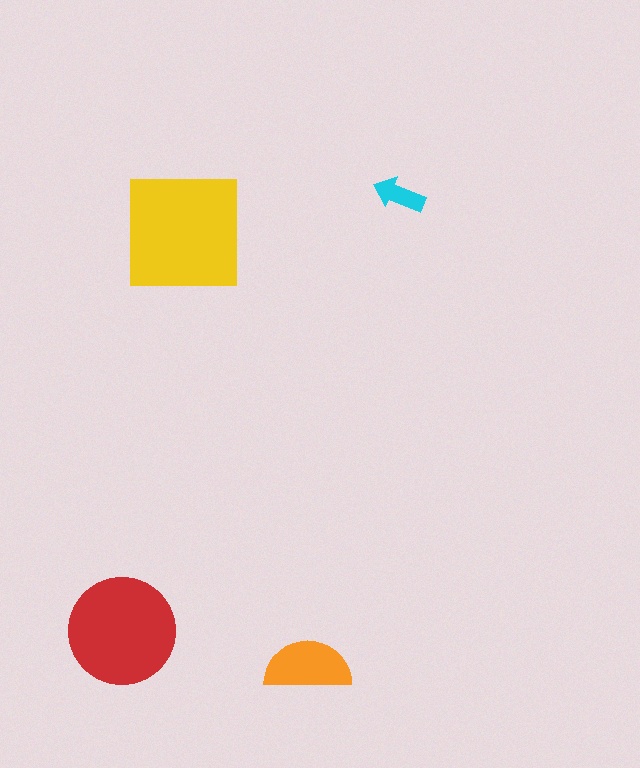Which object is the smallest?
The cyan arrow.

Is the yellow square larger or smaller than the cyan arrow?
Larger.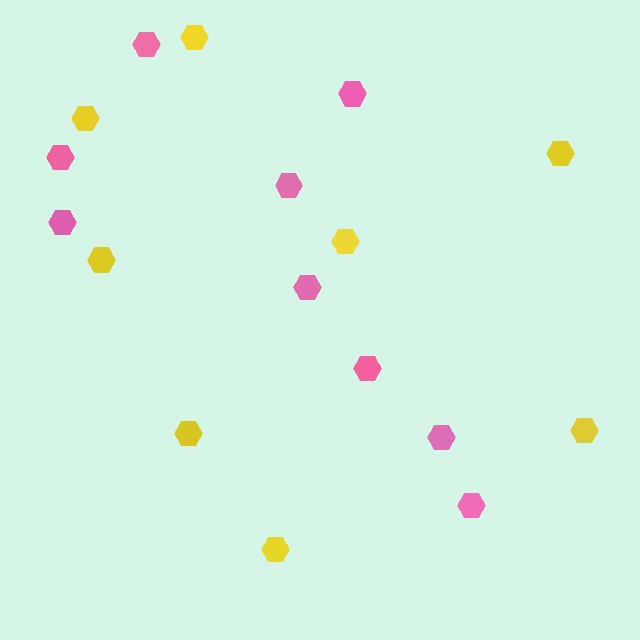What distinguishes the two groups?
There are 2 groups: one group of pink hexagons (9) and one group of yellow hexagons (8).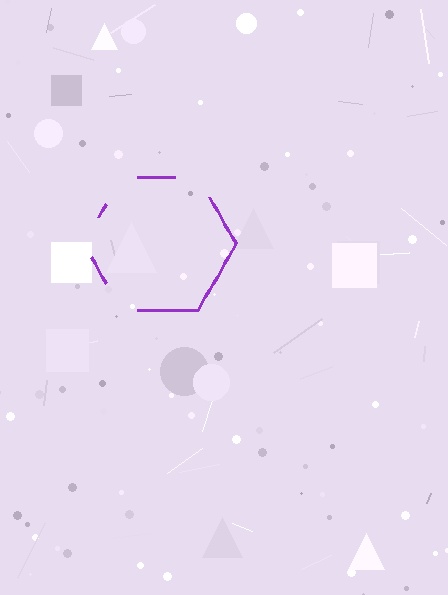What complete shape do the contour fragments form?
The contour fragments form a hexagon.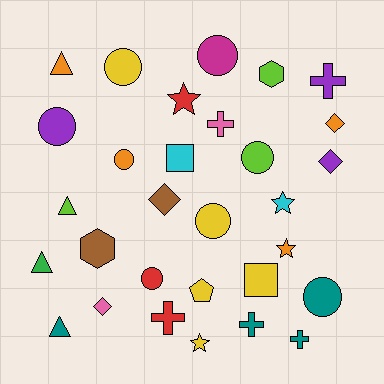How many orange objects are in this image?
There are 4 orange objects.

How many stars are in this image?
There are 4 stars.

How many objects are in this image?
There are 30 objects.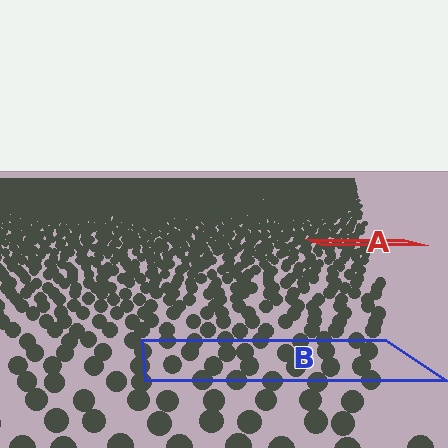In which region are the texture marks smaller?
The texture marks are smaller in region A, because it is farther away.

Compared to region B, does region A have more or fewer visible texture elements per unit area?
Region A has more texture elements per unit area — they are packed more densely because it is farther away.